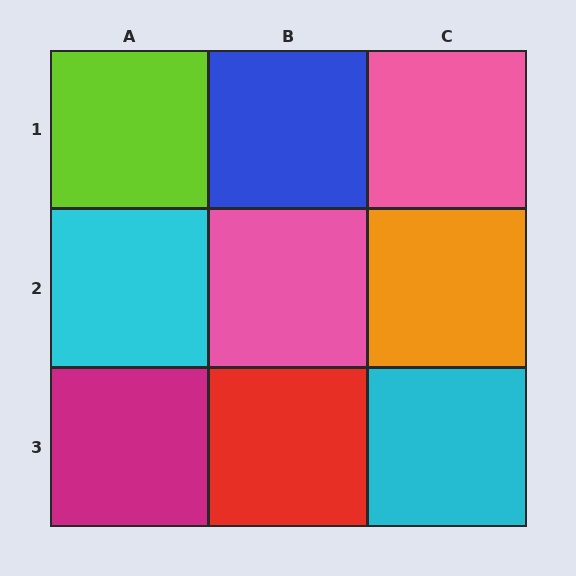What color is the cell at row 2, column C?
Orange.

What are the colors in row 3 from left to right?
Magenta, red, cyan.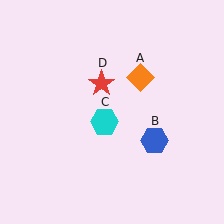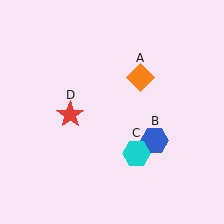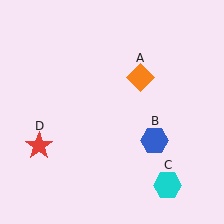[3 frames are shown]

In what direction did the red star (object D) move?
The red star (object D) moved down and to the left.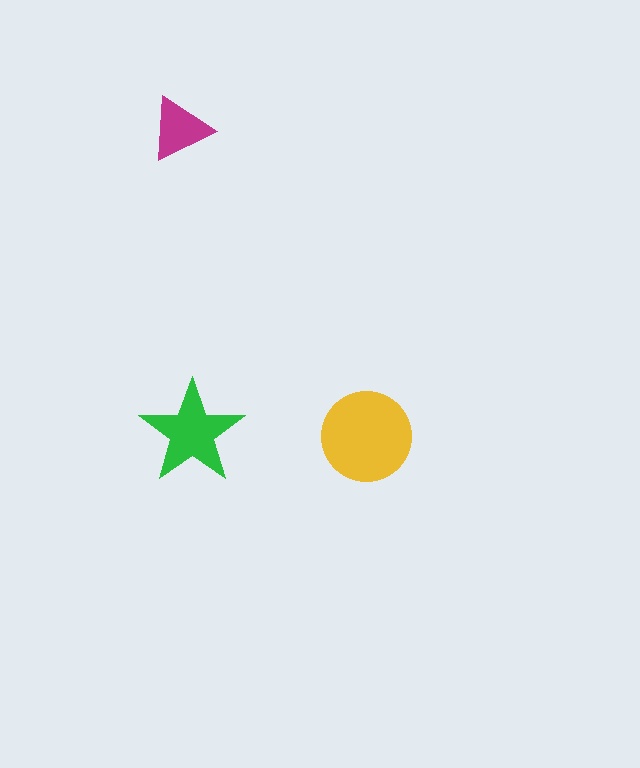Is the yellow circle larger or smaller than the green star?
Larger.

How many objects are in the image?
There are 3 objects in the image.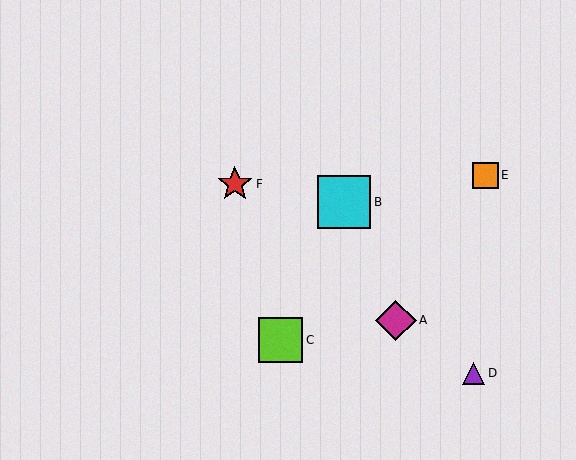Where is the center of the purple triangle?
The center of the purple triangle is at (474, 373).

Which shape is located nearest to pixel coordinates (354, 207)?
The cyan square (labeled B) at (344, 202) is nearest to that location.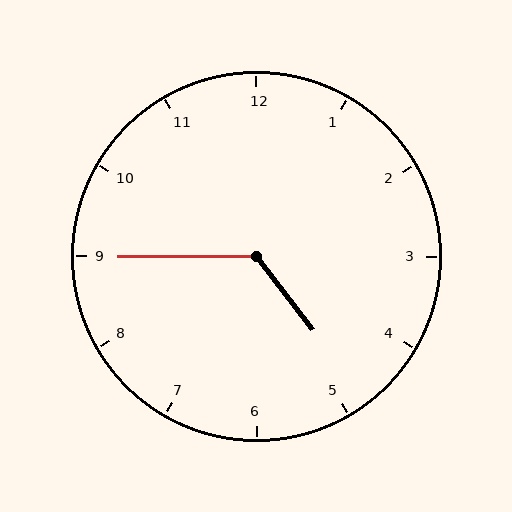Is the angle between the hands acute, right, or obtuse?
It is obtuse.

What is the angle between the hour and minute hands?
Approximately 128 degrees.